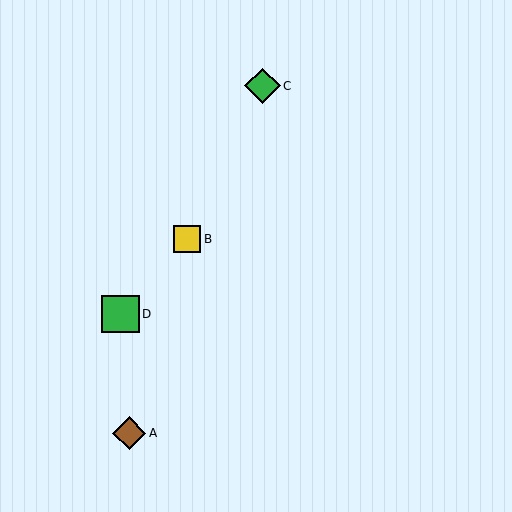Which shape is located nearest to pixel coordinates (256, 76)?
The green diamond (labeled C) at (263, 86) is nearest to that location.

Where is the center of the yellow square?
The center of the yellow square is at (187, 239).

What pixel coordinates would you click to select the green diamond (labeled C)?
Click at (263, 86) to select the green diamond C.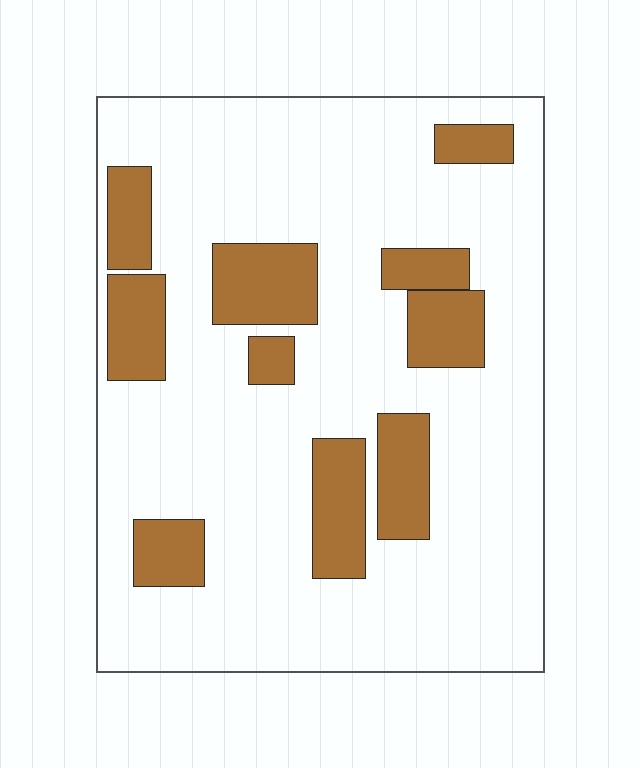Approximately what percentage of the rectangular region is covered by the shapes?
Approximately 20%.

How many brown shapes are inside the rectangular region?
10.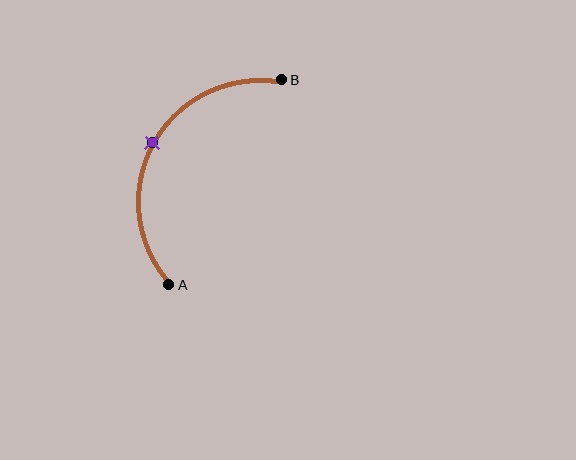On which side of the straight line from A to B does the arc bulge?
The arc bulges to the left of the straight line connecting A and B.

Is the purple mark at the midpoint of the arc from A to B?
Yes. The purple mark lies on the arc at equal arc-length from both A and B — it is the arc midpoint.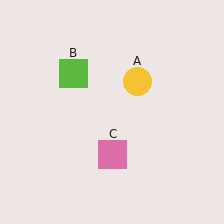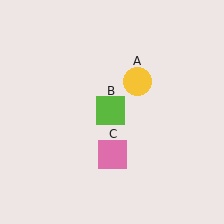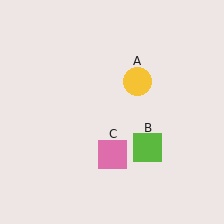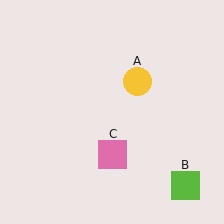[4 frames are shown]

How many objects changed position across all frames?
1 object changed position: lime square (object B).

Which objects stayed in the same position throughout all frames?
Yellow circle (object A) and pink square (object C) remained stationary.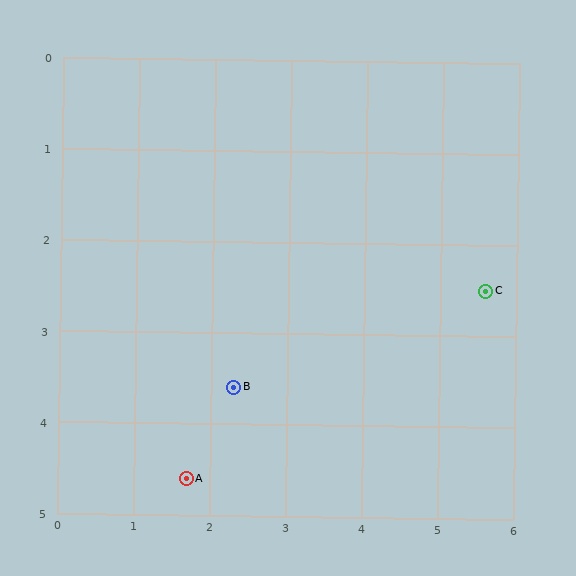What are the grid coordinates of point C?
Point C is at approximately (5.6, 2.5).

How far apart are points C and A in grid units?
Points C and A are about 4.4 grid units apart.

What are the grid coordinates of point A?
Point A is at approximately (1.7, 4.6).